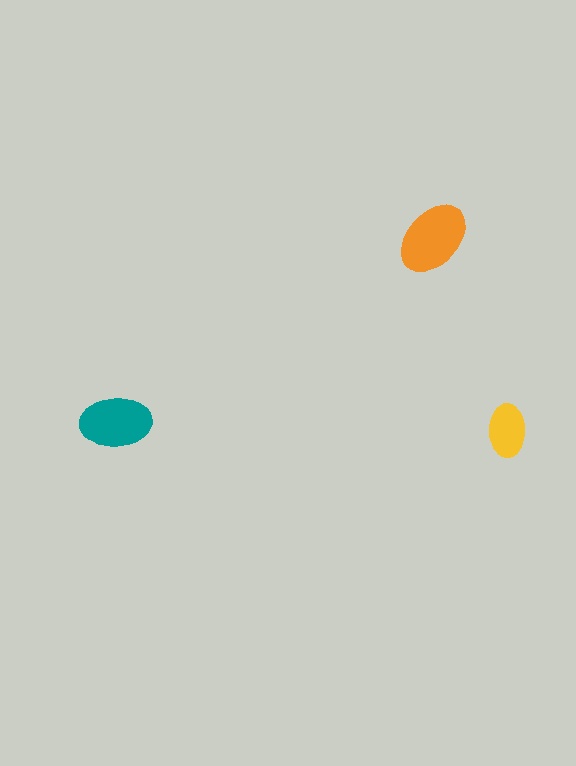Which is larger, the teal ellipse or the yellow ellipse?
The teal one.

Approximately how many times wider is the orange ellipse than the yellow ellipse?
About 1.5 times wider.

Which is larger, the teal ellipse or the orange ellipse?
The orange one.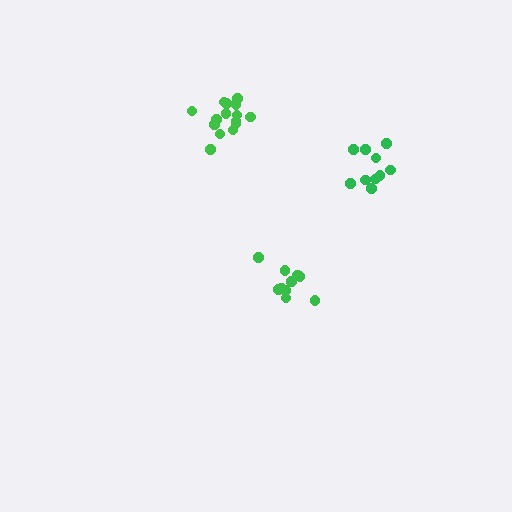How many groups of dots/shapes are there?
There are 3 groups.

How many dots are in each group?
Group 1: 10 dots, Group 2: 15 dots, Group 3: 10 dots (35 total).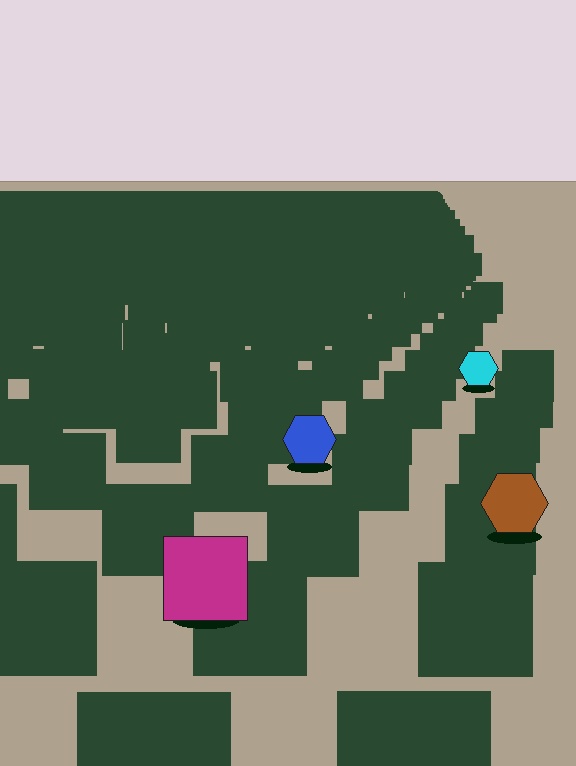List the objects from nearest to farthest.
From nearest to farthest: the magenta square, the brown hexagon, the blue hexagon, the cyan hexagon.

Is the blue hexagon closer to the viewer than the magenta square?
No. The magenta square is closer — you can tell from the texture gradient: the ground texture is coarser near it.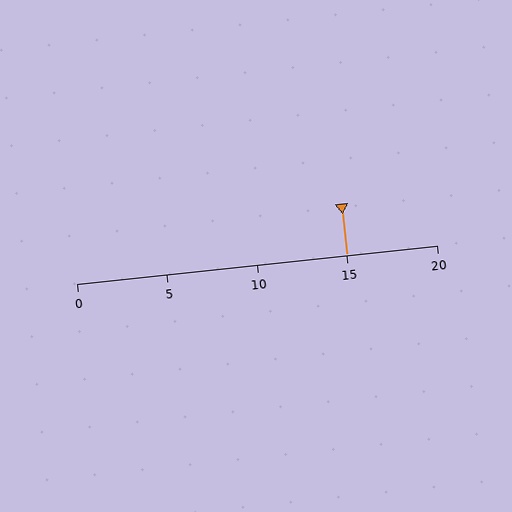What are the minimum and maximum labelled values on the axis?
The axis runs from 0 to 20.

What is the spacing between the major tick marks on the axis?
The major ticks are spaced 5 apart.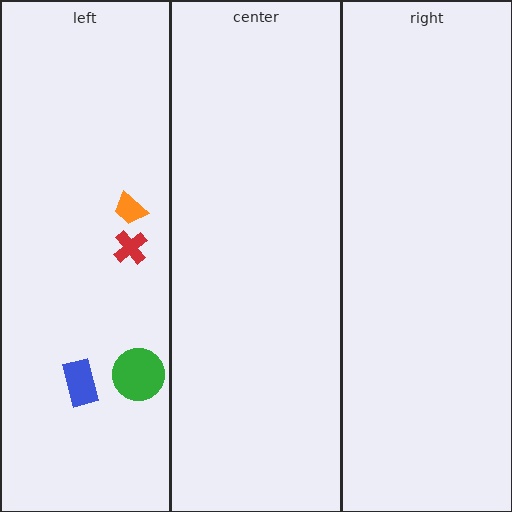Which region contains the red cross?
The left region.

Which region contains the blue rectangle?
The left region.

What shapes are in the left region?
The blue rectangle, the red cross, the orange trapezoid, the green circle.